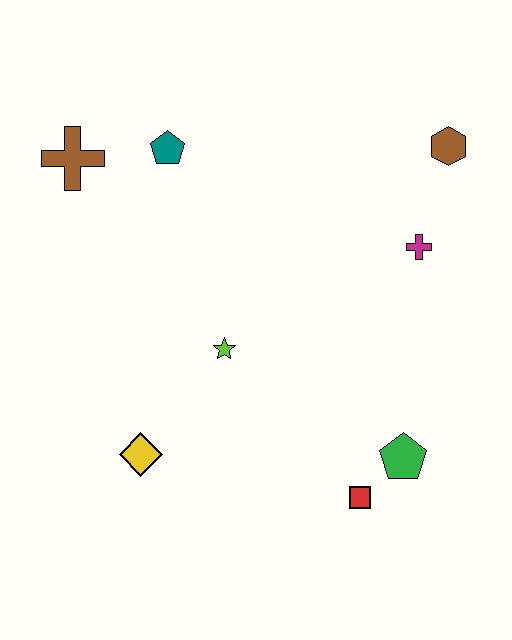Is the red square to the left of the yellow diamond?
No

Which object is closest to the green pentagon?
The red square is closest to the green pentagon.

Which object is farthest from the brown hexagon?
The yellow diamond is farthest from the brown hexagon.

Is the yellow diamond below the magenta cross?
Yes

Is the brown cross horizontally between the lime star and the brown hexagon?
No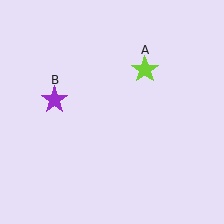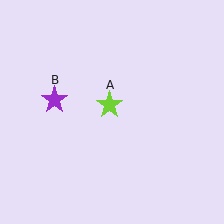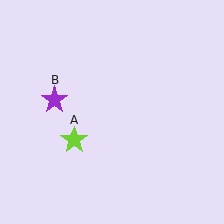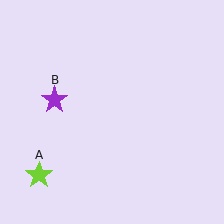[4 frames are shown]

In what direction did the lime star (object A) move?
The lime star (object A) moved down and to the left.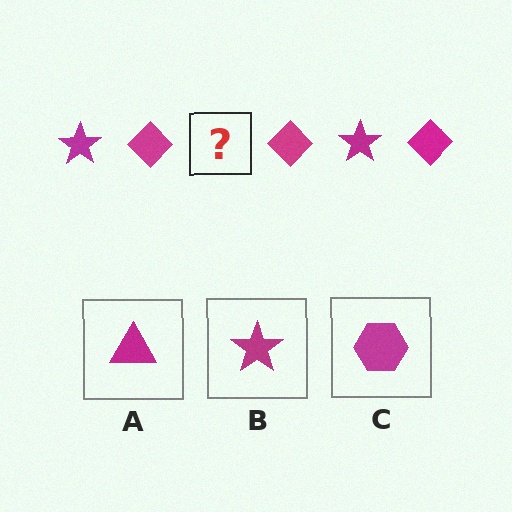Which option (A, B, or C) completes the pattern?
B.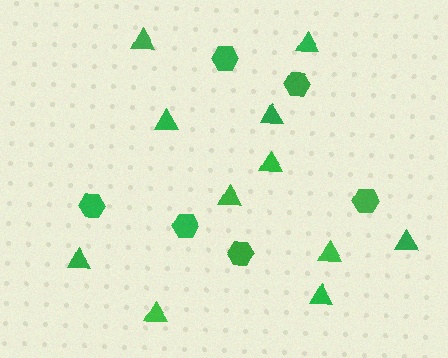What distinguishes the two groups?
There are 2 groups: one group of hexagons (6) and one group of triangles (11).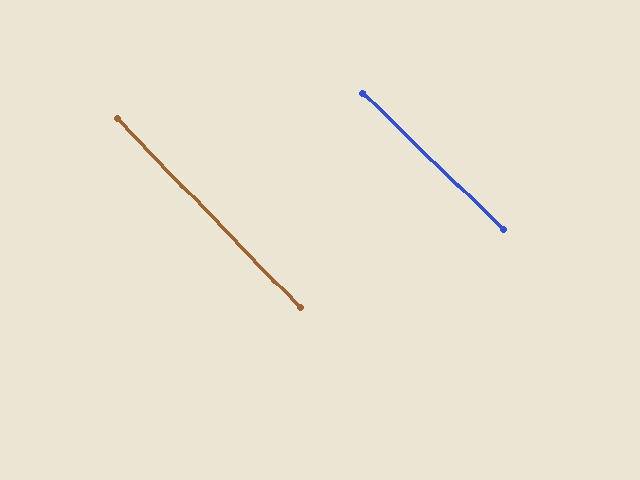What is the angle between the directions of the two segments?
Approximately 2 degrees.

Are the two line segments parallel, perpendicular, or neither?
Parallel — their directions differ by only 1.6°.